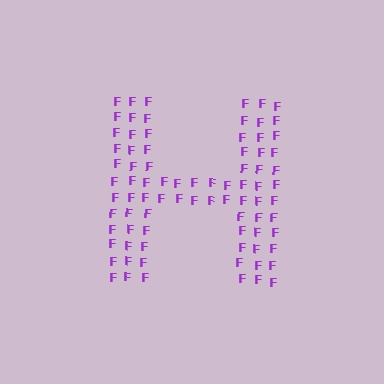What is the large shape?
The large shape is the letter H.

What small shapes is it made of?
It is made of small letter F's.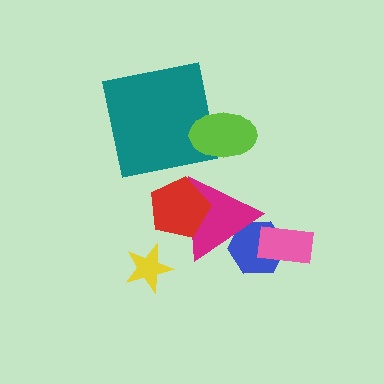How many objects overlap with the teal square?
1 object overlaps with the teal square.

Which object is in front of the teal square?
The lime ellipse is in front of the teal square.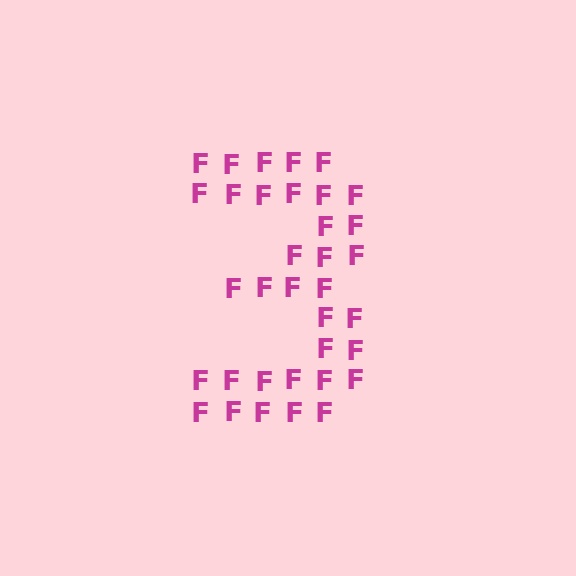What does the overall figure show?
The overall figure shows the digit 3.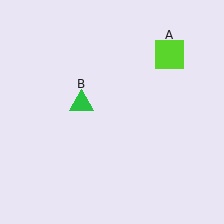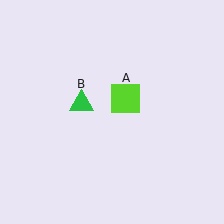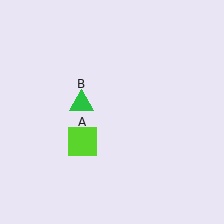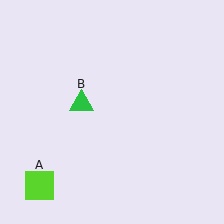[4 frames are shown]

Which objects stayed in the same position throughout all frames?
Green triangle (object B) remained stationary.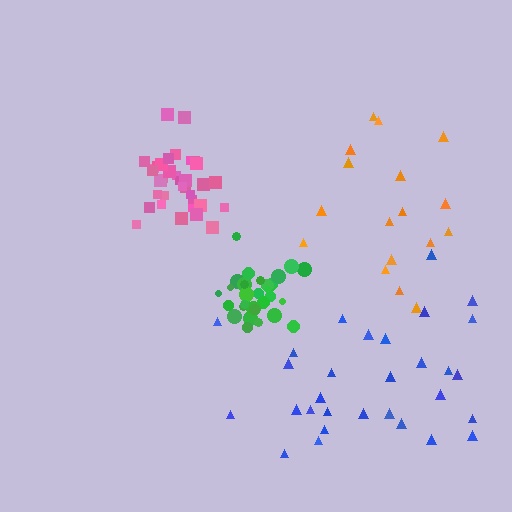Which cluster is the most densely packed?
Green.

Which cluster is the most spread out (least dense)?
Blue.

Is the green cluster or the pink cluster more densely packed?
Green.